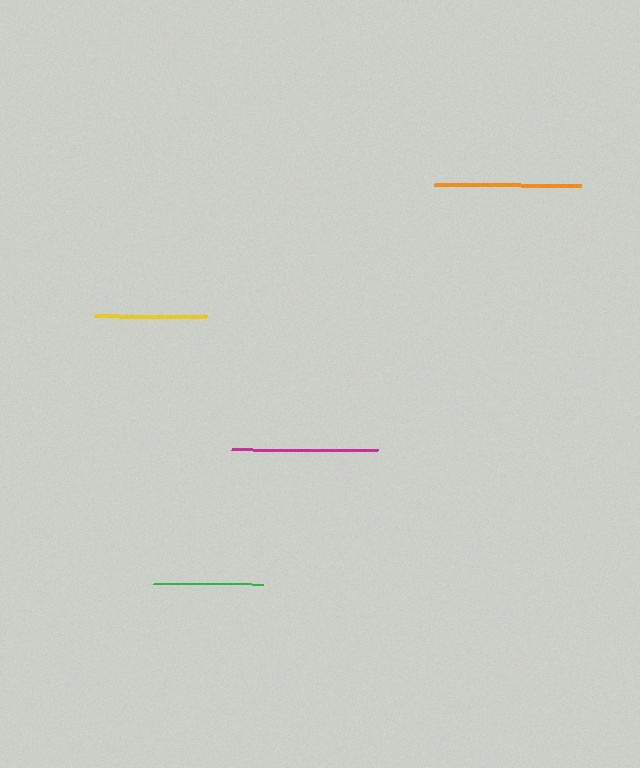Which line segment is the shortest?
The green line is the shortest at approximately 110 pixels.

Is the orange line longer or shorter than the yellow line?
The orange line is longer than the yellow line.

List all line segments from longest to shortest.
From longest to shortest: orange, magenta, yellow, green.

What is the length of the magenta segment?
The magenta segment is approximately 146 pixels long.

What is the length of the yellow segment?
The yellow segment is approximately 111 pixels long.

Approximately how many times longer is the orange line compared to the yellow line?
The orange line is approximately 1.3 times the length of the yellow line.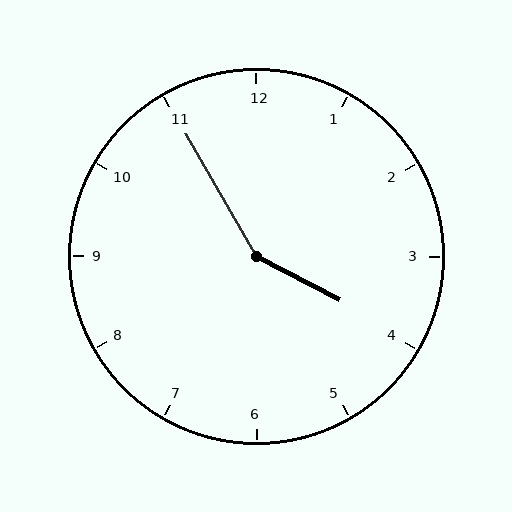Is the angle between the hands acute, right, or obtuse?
It is obtuse.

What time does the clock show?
3:55.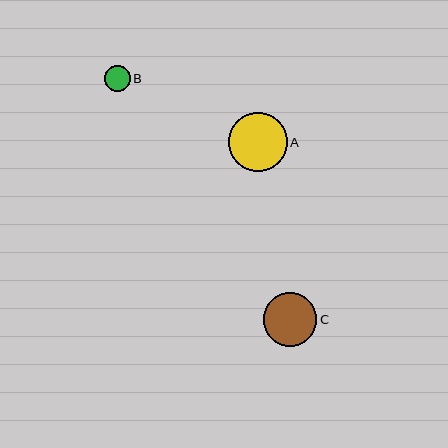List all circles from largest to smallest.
From largest to smallest: A, C, B.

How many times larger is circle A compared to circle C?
Circle A is approximately 1.1 times the size of circle C.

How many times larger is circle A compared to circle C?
Circle A is approximately 1.1 times the size of circle C.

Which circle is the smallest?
Circle B is the smallest with a size of approximately 26 pixels.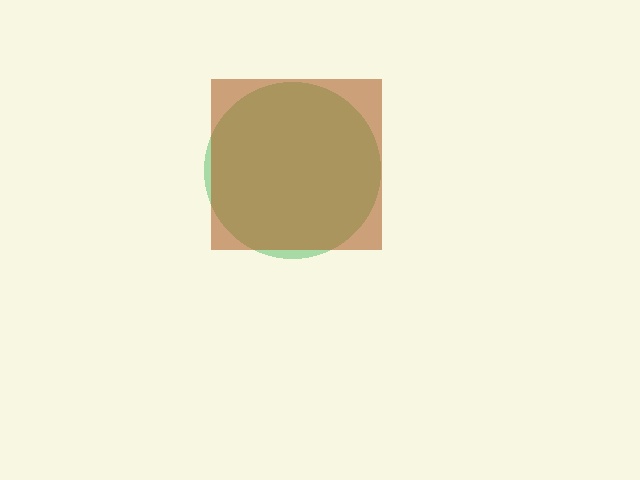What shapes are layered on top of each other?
The layered shapes are: a green circle, a brown square.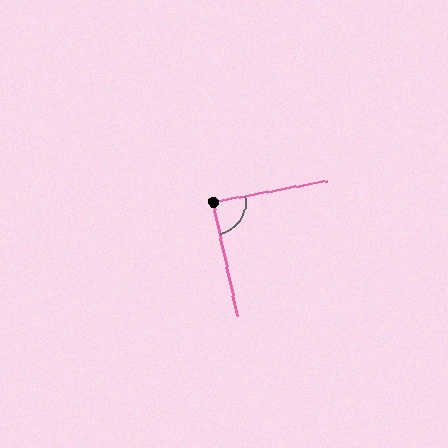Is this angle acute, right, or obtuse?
It is approximately a right angle.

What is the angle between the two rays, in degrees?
Approximately 88 degrees.